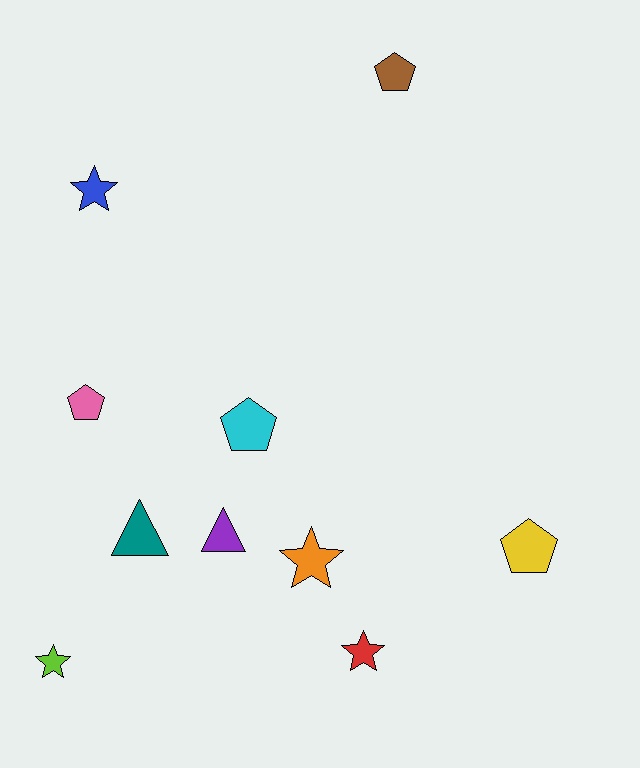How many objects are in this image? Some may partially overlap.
There are 10 objects.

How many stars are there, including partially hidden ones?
There are 4 stars.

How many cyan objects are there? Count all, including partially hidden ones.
There is 1 cyan object.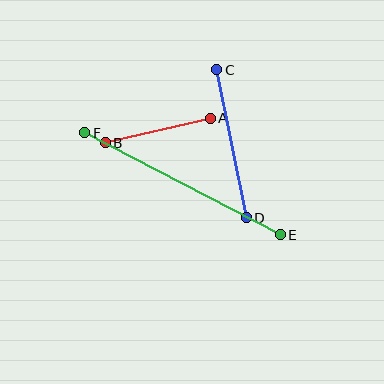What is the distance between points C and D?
The distance is approximately 150 pixels.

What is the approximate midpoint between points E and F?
The midpoint is at approximately (182, 184) pixels.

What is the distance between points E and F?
The distance is approximately 221 pixels.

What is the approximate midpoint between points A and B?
The midpoint is at approximately (158, 131) pixels.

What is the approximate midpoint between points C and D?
The midpoint is at approximately (231, 144) pixels.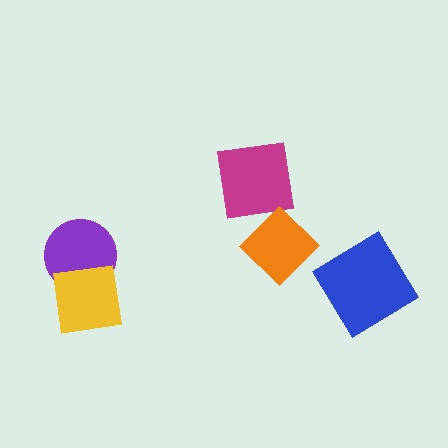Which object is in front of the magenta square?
The orange diamond is in front of the magenta square.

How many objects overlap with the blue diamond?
0 objects overlap with the blue diamond.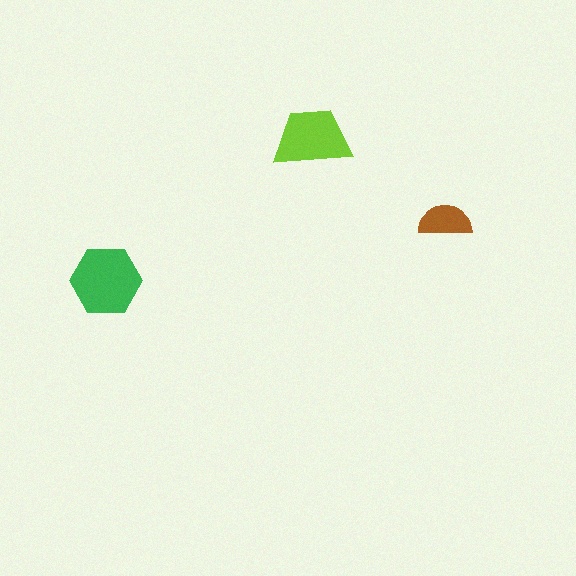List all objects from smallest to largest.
The brown semicircle, the lime trapezoid, the green hexagon.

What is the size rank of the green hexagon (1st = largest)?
1st.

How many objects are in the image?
There are 3 objects in the image.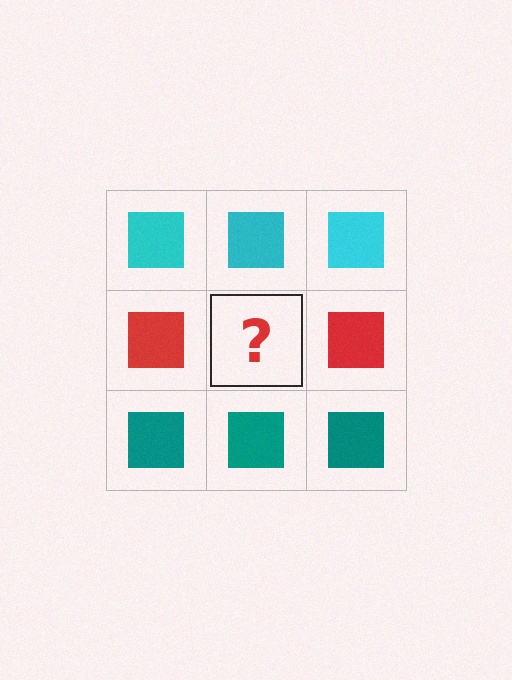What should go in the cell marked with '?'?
The missing cell should contain a red square.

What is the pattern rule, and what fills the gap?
The rule is that each row has a consistent color. The gap should be filled with a red square.